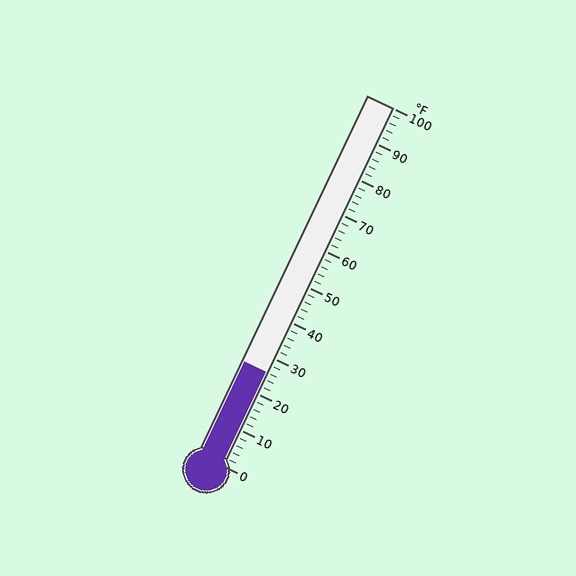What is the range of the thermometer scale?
The thermometer scale ranges from 0°F to 100°F.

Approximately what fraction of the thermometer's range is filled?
The thermometer is filled to approximately 25% of its range.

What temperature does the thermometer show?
The thermometer shows approximately 26°F.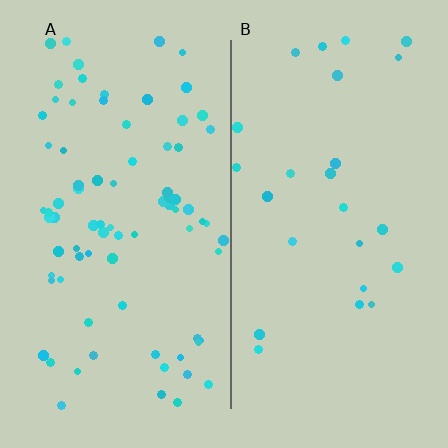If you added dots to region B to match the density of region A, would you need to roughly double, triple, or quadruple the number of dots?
Approximately triple.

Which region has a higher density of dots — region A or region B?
A (the left).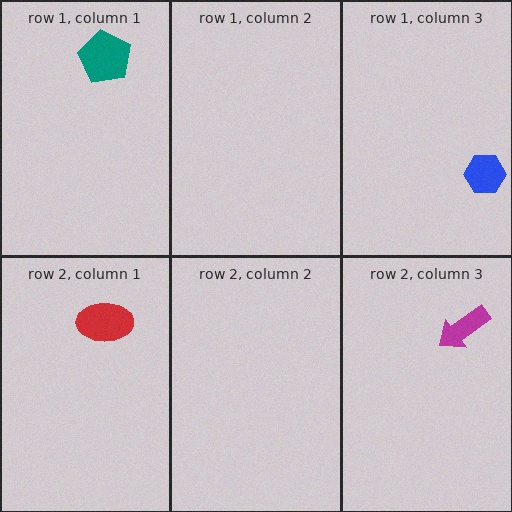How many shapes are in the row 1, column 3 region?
1.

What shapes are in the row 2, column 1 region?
The red ellipse.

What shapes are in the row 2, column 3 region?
The magenta arrow.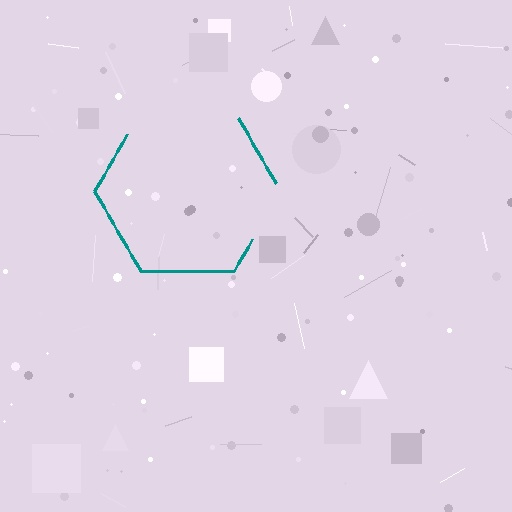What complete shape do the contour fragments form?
The contour fragments form a hexagon.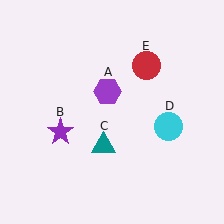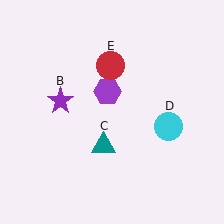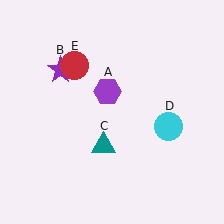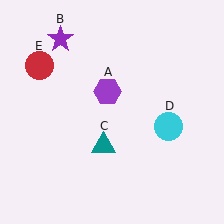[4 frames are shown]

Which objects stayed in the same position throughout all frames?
Purple hexagon (object A) and teal triangle (object C) and cyan circle (object D) remained stationary.